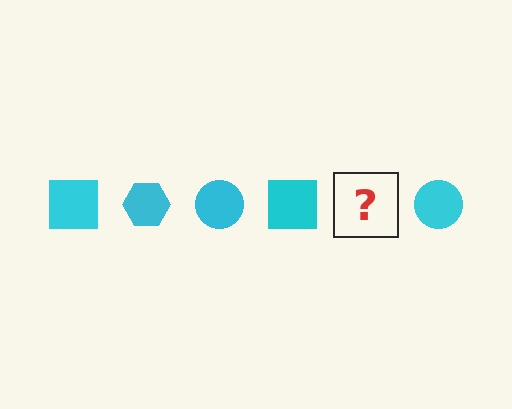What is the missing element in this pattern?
The missing element is a cyan hexagon.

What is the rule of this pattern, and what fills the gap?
The rule is that the pattern cycles through square, hexagon, circle shapes in cyan. The gap should be filled with a cyan hexagon.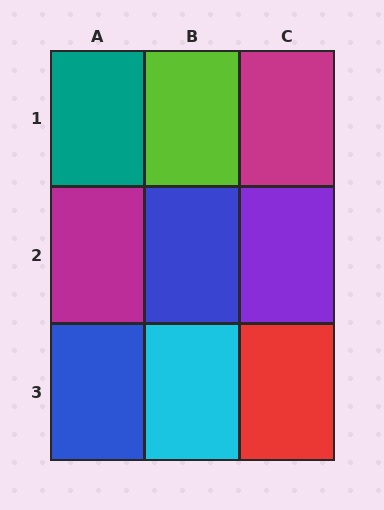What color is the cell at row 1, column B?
Lime.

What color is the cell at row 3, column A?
Blue.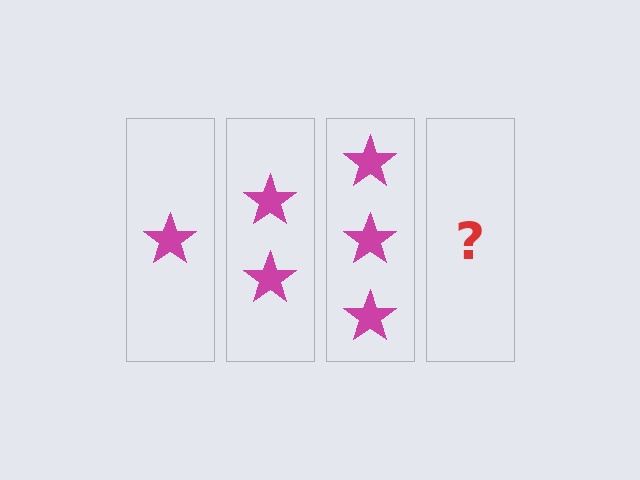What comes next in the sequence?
The next element should be 4 stars.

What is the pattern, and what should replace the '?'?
The pattern is that each step adds one more star. The '?' should be 4 stars.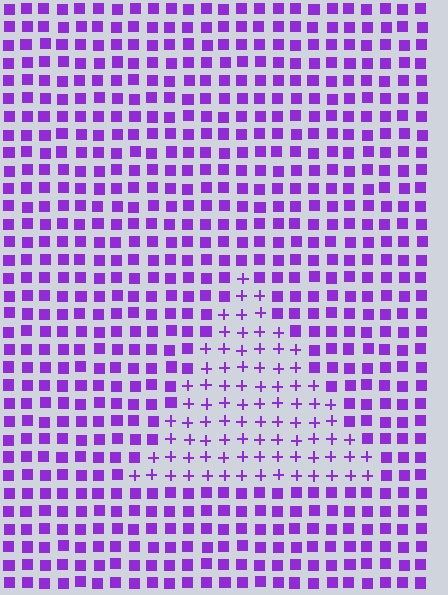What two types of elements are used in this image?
The image uses plus signs inside the triangle region and squares outside it.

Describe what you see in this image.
The image is filled with small purple elements arranged in a uniform grid. A triangle-shaped region contains plus signs, while the surrounding area contains squares. The boundary is defined purely by the change in element shape.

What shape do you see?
I see a triangle.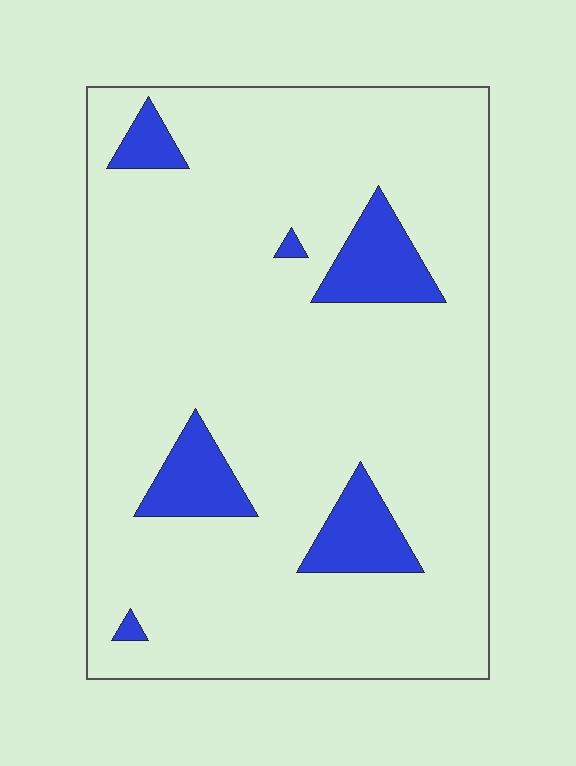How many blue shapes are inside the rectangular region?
6.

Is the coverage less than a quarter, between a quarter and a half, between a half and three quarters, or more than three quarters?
Less than a quarter.